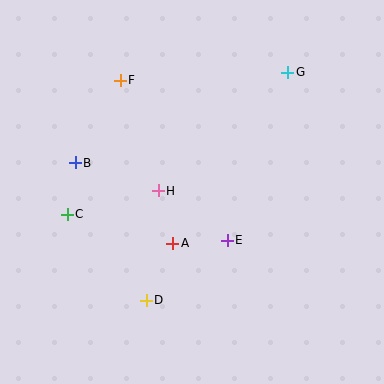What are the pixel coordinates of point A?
Point A is at (173, 243).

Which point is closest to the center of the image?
Point H at (158, 191) is closest to the center.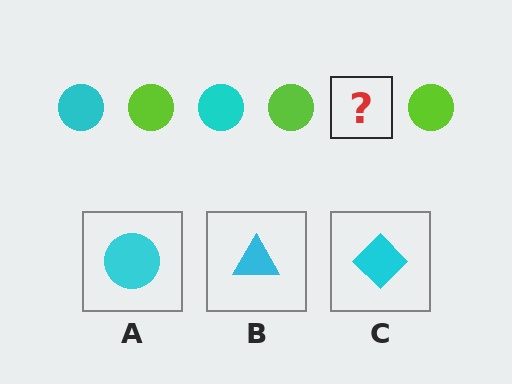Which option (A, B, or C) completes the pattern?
A.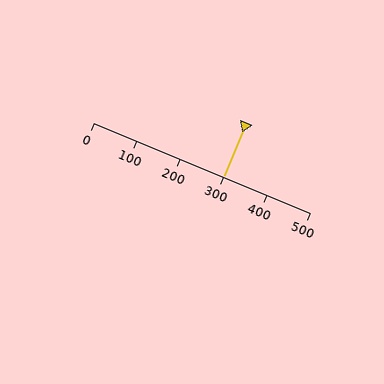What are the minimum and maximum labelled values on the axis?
The axis runs from 0 to 500.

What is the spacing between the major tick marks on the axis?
The major ticks are spaced 100 apart.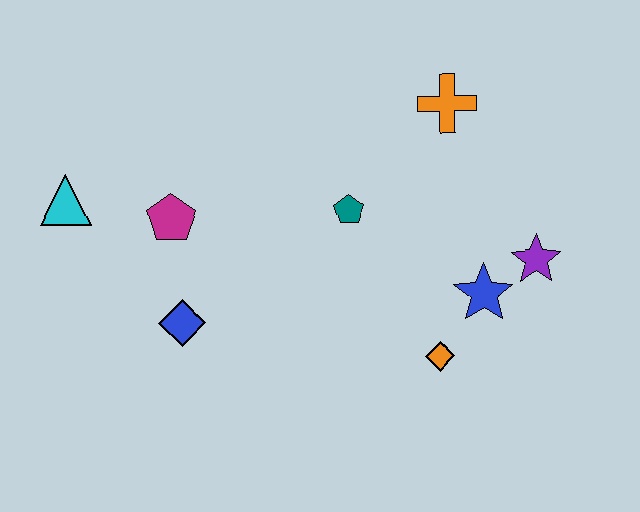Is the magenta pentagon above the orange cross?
No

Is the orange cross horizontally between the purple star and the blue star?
No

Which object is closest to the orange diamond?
The blue star is closest to the orange diamond.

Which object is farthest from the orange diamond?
The cyan triangle is farthest from the orange diamond.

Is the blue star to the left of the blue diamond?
No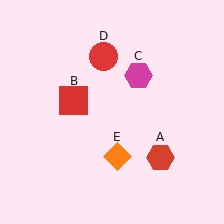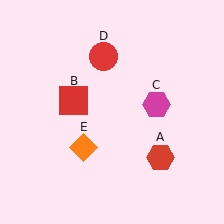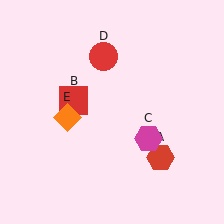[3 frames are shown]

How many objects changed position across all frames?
2 objects changed position: magenta hexagon (object C), orange diamond (object E).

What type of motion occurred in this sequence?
The magenta hexagon (object C), orange diamond (object E) rotated clockwise around the center of the scene.